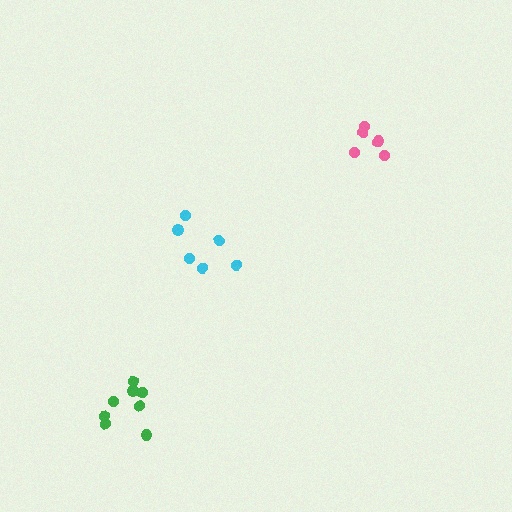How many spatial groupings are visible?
There are 3 spatial groupings.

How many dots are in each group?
Group 1: 6 dots, Group 2: 6 dots, Group 3: 8 dots (20 total).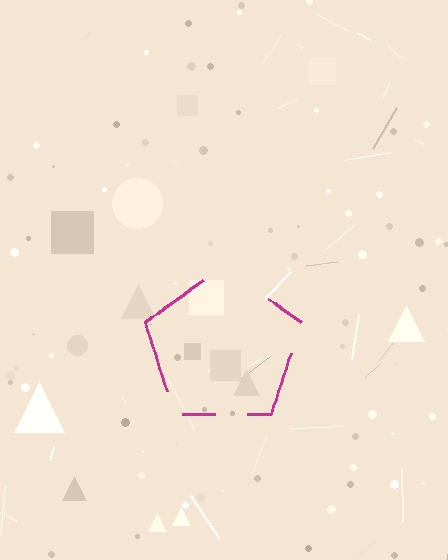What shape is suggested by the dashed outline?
The dashed outline suggests a pentagon.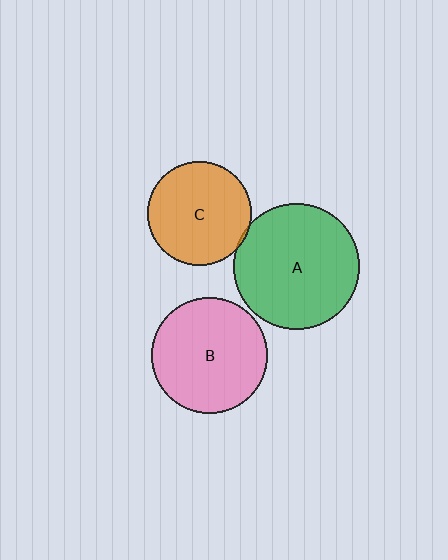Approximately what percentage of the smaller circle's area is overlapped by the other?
Approximately 5%.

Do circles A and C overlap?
Yes.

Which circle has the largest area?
Circle A (green).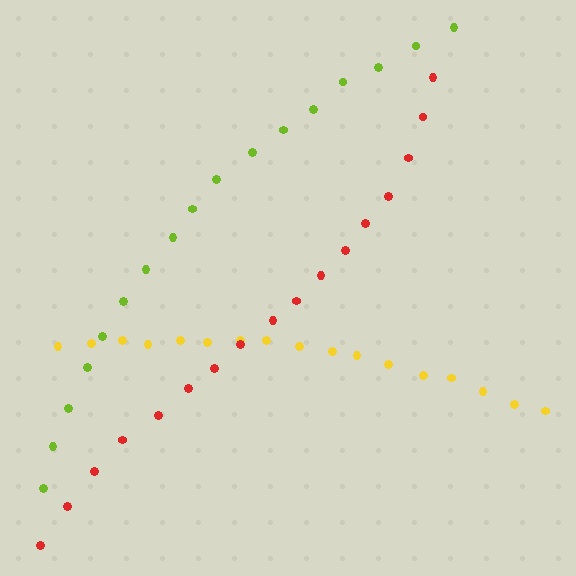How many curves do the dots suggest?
There are 3 distinct paths.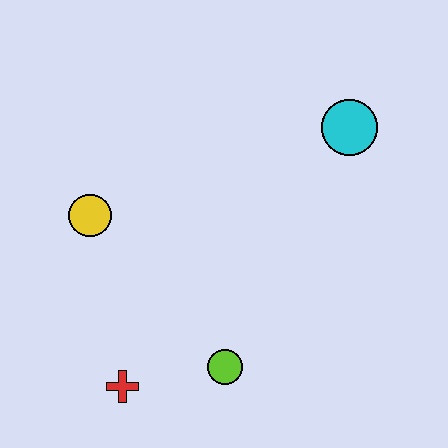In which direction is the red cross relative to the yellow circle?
The red cross is below the yellow circle.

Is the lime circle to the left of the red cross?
No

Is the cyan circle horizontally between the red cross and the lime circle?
No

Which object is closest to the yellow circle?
The red cross is closest to the yellow circle.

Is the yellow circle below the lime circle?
No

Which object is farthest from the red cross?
The cyan circle is farthest from the red cross.